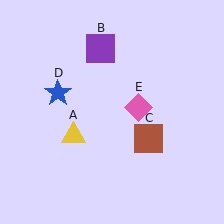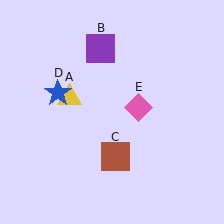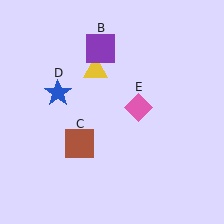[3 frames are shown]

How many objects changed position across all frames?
2 objects changed position: yellow triangle (object A), brown square (object C).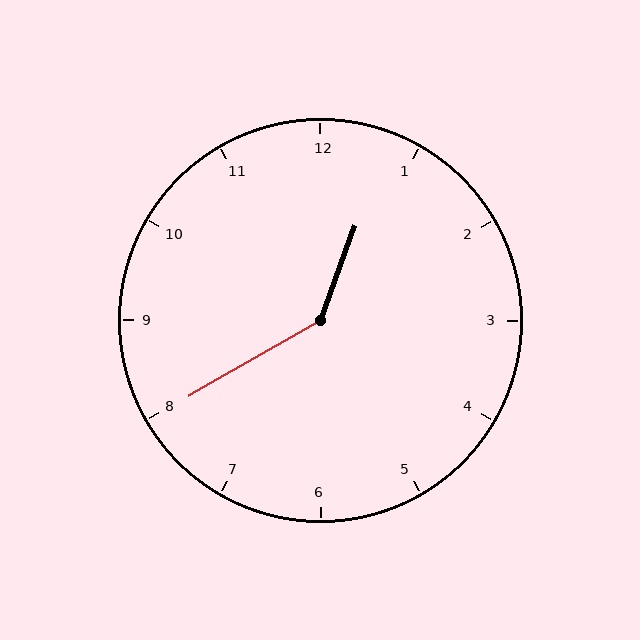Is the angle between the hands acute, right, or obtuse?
It is obtuse.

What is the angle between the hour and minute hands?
Approximately 140 degrees.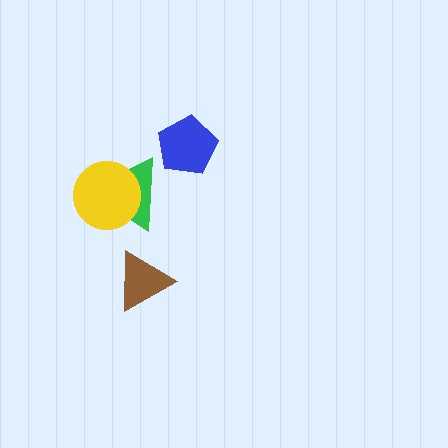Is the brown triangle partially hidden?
No, no other shape covers it.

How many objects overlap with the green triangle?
1 object overlaps with the green triangle.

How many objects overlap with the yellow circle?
1 object overlaps with the yellow circle.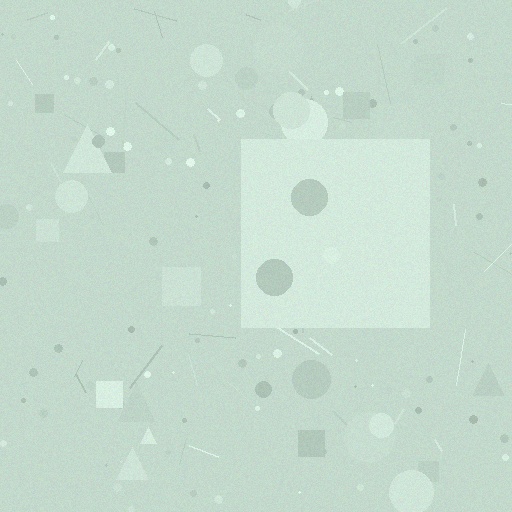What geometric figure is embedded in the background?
A square is embedded in the background.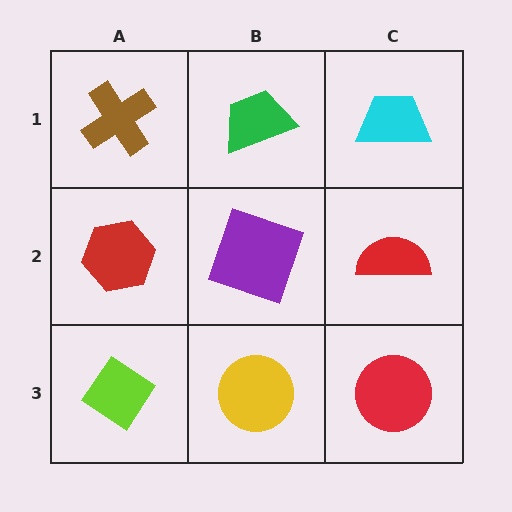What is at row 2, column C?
A red semicircle.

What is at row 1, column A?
A brown cross.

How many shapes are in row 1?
3 shapes.